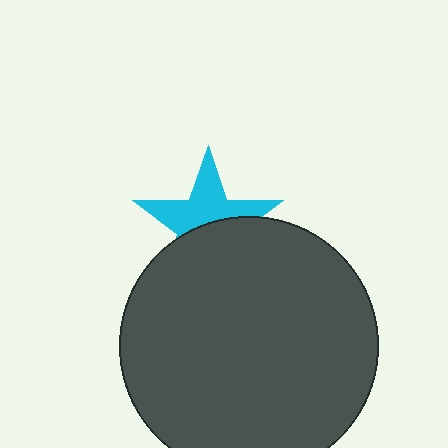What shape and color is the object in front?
The object in front is a dark gray circle.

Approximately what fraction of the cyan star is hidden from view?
Roughly 48% of the cyan star is hidden behind the dark gray circle.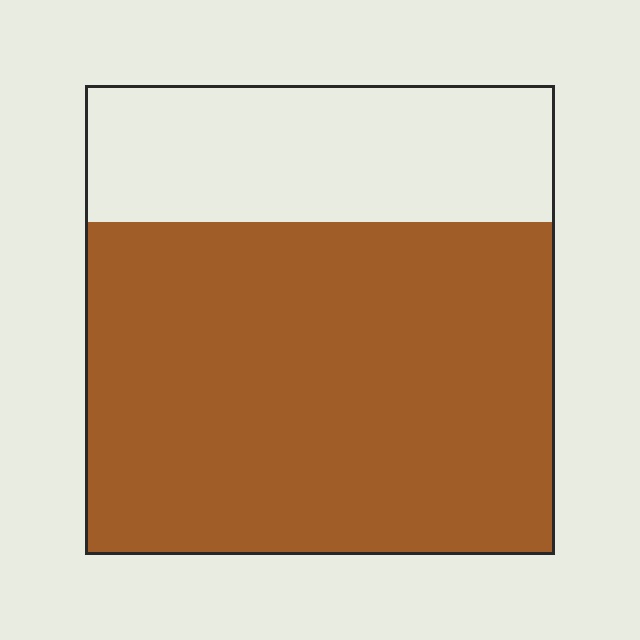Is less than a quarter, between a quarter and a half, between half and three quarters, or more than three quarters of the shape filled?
Between half and three quarters.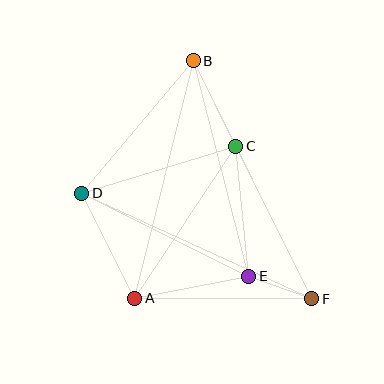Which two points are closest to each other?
Points E and F are closest to each other.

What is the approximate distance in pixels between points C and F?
The distance between C and F is approximately 170 pixels.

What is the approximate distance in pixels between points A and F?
The distance between A and F is approximately 177 pixels.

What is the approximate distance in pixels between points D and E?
The distance between D and E is approximately 186 pixels.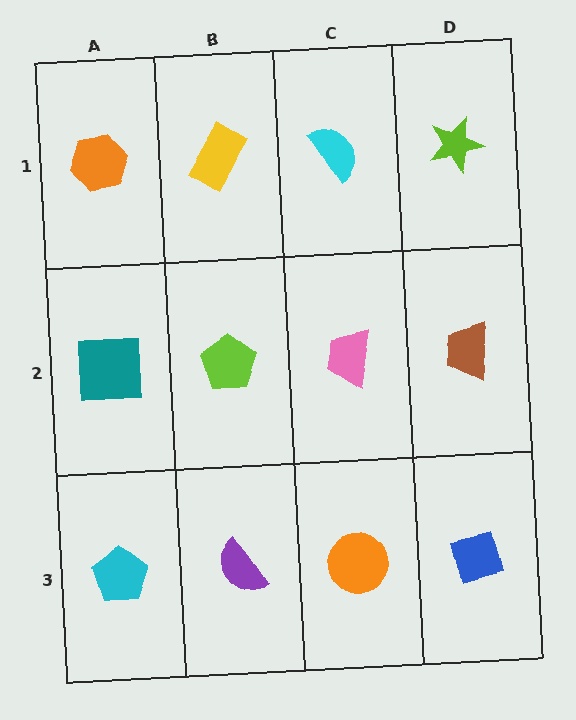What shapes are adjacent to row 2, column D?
A lime star (row 1, column D), a blue square (row 3, column D), a pink trapezoid (row 2, column C).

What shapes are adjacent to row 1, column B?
A lime pentagon (row 2, column B), an orange hexagon (row 1, column A), a cyan semicircle (row 1, column C).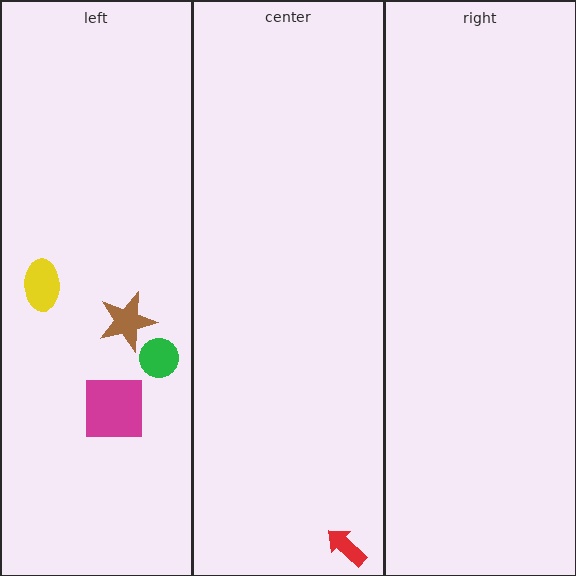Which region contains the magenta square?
The left region.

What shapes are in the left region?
The magenta square, the green circle, the yellow ellipse, the brown star.